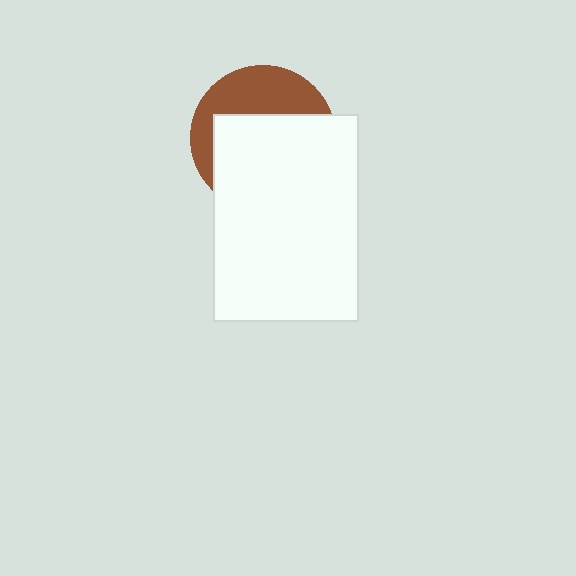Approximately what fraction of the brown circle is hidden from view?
Roughly 63% of the brown circle is hidden behind the white rectangle.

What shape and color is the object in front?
The object in front is a white rectangle.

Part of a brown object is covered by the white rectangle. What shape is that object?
It is a circle.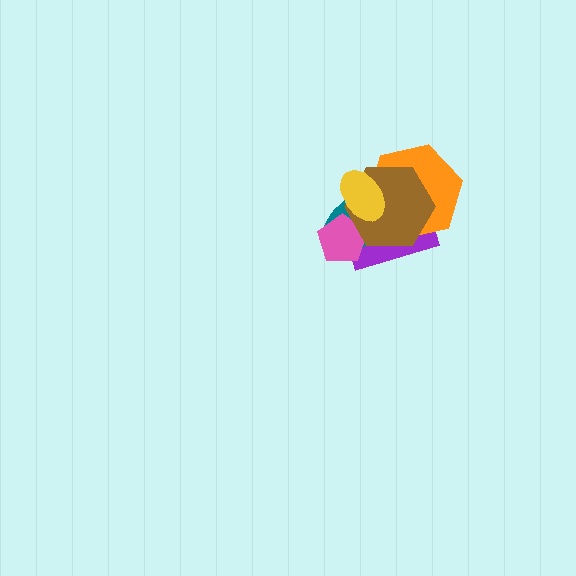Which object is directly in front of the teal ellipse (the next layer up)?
The pink pentagon is directly in front of the teal ellipse.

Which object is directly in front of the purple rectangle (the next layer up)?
The teal ellipse is directly in front of the purple rectangle.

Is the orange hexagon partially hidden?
Yes, it is partially covered by another shape.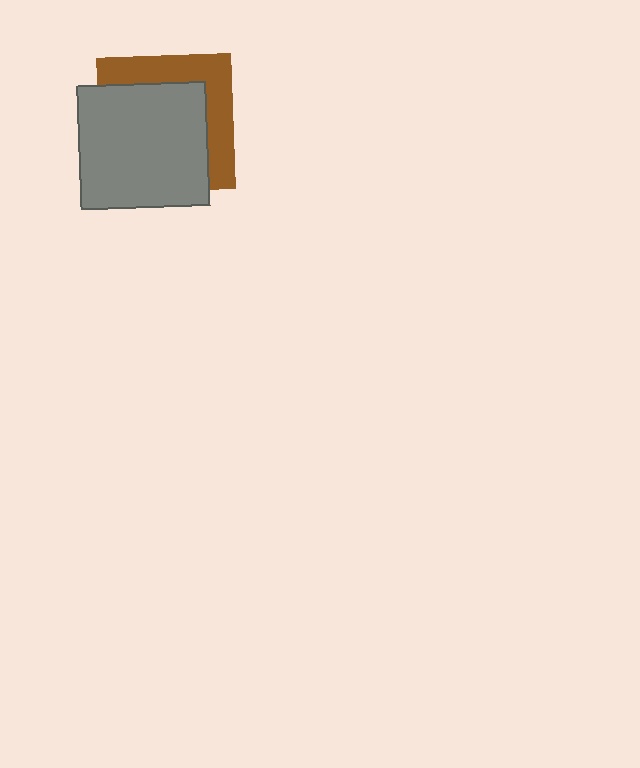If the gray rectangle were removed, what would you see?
You would see the complete brown square.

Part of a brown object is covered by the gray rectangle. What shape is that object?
It is a square.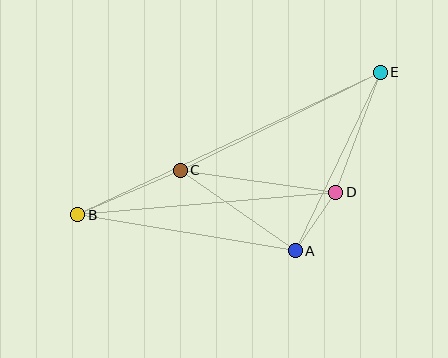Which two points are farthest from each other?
Points B and E are farthest from each other.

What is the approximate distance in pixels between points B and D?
The distance between B and D is approximately 259 pixels.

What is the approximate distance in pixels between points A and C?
The distance between A and C is approximately 141 pixels.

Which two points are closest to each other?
Points A and D are closest to each other.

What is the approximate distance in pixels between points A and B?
The distance between A and B is approximately 221 pixels.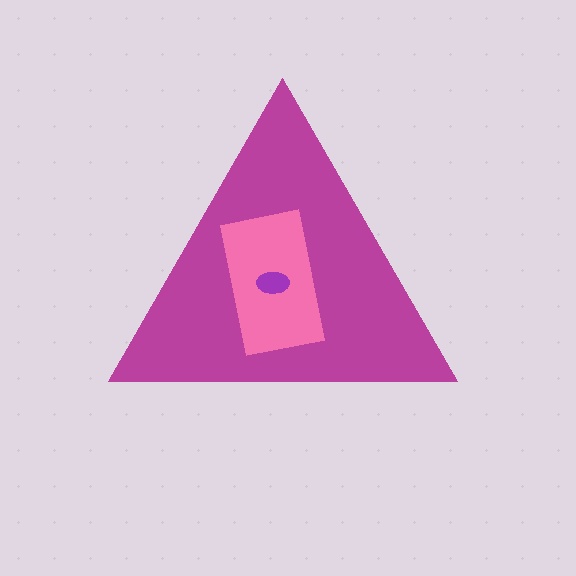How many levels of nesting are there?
3.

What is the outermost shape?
The magenta triangle.